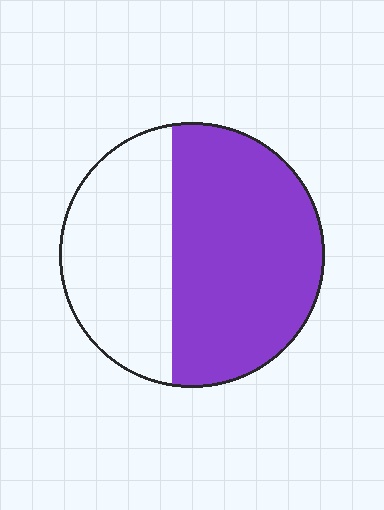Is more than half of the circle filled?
Yes.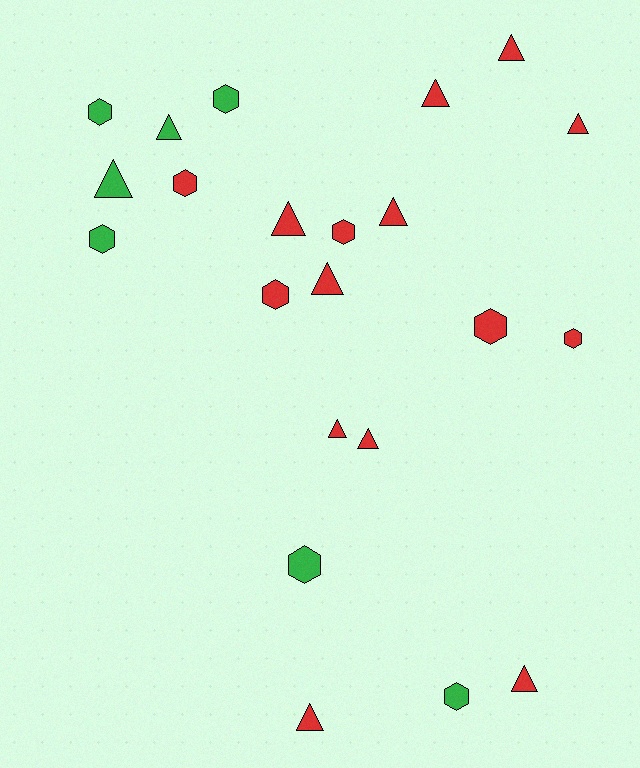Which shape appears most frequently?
Triangle, with 12 objects.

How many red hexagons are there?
There are 5 red hexagons.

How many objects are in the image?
There are 22 objects.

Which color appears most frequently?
Red, with 15 objects.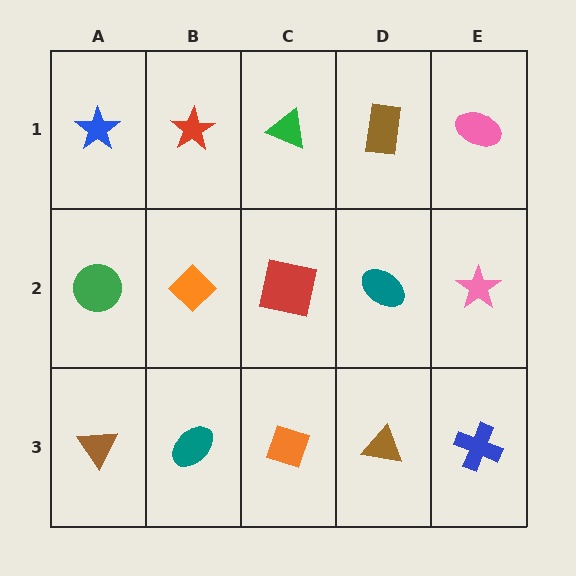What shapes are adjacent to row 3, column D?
A teal ellipse (row 2, column D), an orange diamond (row 3, column C), a blue cross (row 3, column E).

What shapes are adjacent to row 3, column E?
A pink star (row 2, column E), a brown triangle (row 3, column D).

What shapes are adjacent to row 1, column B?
An orange diamond (row 2, column B), a blue star (row 1, column A), a green triangle (row 1, column C).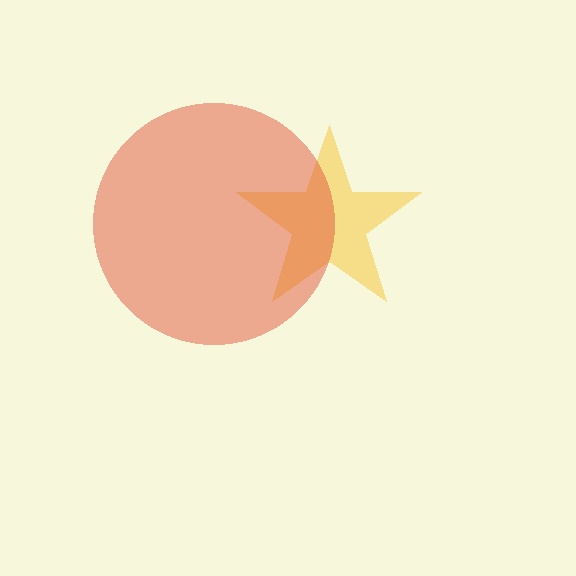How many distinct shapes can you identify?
There are 2 distinct shapes: a yellow star, a red circle.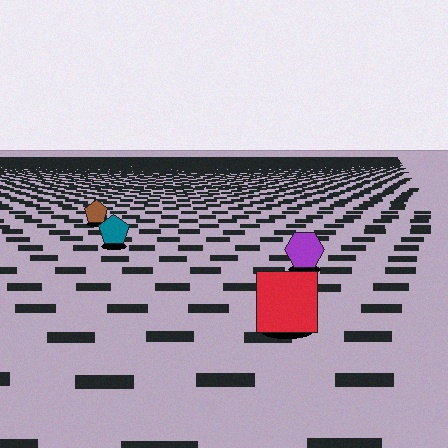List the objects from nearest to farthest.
From nearest to farthest: the red square, the purple hexagon, the teal pentagon, the brown pentagon.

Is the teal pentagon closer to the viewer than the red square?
No. The red square is closer — you can tell from the texture gradient: the ground texture is coarser near it.